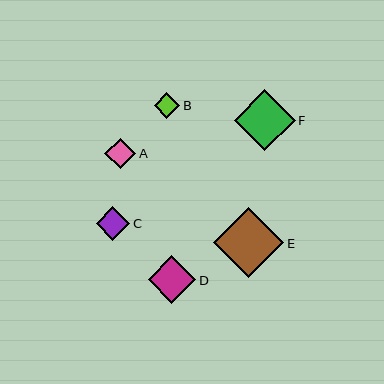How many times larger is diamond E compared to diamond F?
Diamond E is approximately 1.2 times the size of diamond F.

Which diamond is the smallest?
Diamond B is the smallest with a size of approximately 26 pixels.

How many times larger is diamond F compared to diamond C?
Diamond F is approximately 1.8 times the size of diamond C.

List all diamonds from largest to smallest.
From largest to smallest: E, F, D, C, A, B.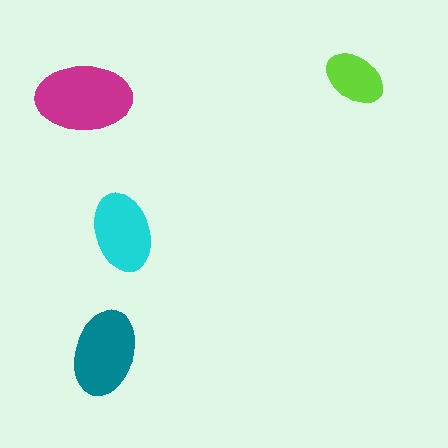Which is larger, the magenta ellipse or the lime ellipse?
The magenta one.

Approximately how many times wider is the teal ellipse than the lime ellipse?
About 1.5 times wider.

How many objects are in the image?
There are 4 objects in the image.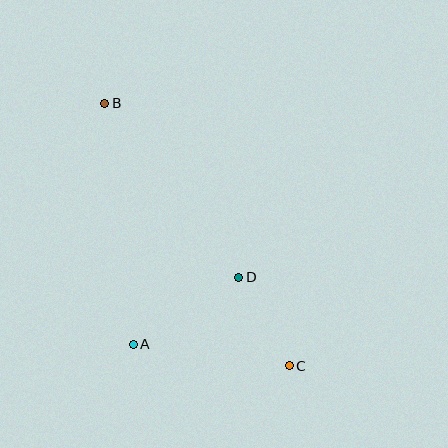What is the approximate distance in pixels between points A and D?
The distance between A and D is approximately 125 pixels.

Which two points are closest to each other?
Points C and D are closest to each other.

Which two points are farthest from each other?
Points B and C are farthest from each other.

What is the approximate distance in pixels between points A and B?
The distance between A and B is approximately 242 pixels.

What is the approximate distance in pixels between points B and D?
The distance between B and D is approximately 220 pixels.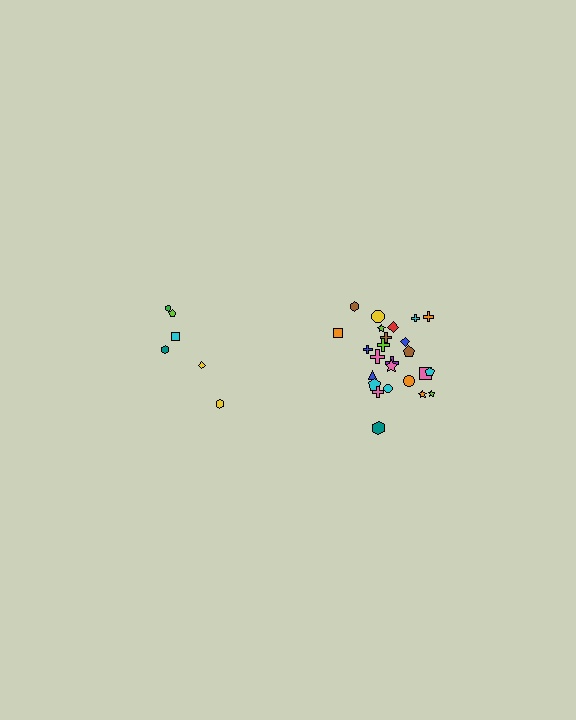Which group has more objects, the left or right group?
The right group.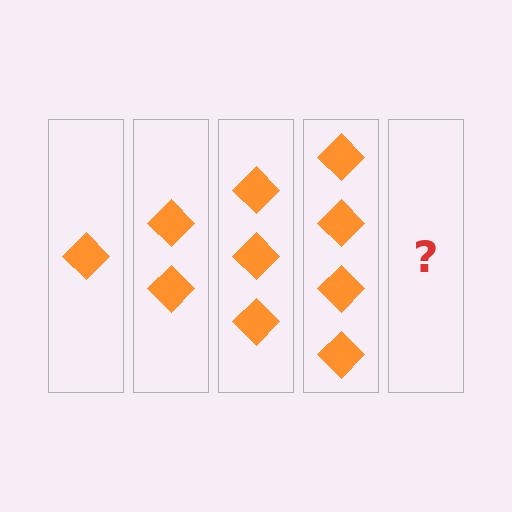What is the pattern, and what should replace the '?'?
The pattern is that each step adds one more diamond. The '?' should be 5 diamonds.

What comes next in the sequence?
The next element should be 5 diamonds.